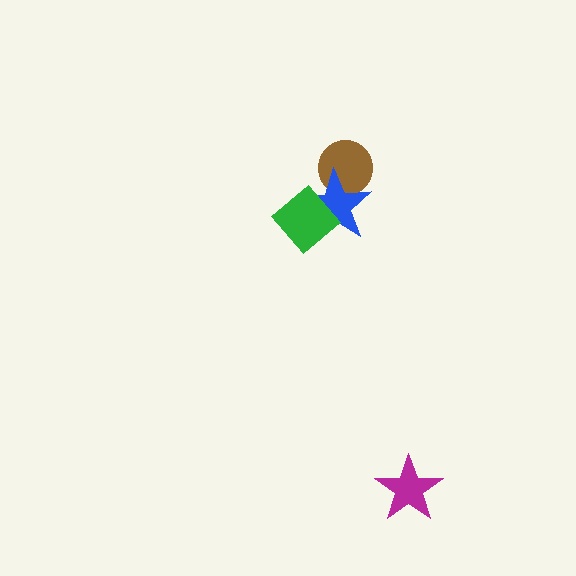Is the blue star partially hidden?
Yes, it is partially covered by another shape.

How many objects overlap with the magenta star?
0 objects overlap with the magenta star.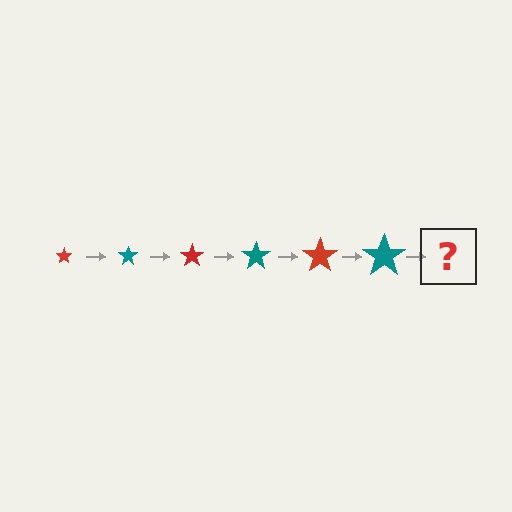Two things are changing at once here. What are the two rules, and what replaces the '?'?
The two rules are that the star grows larger each step and the color cycles through red and teal. The '?' should be a red star, larger than the previous one.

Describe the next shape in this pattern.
It should be a red star, larger than the previous one.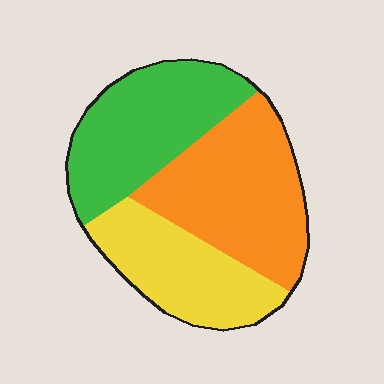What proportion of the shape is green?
Green takes up about one third (1/3) of the shape.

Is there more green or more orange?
Orange.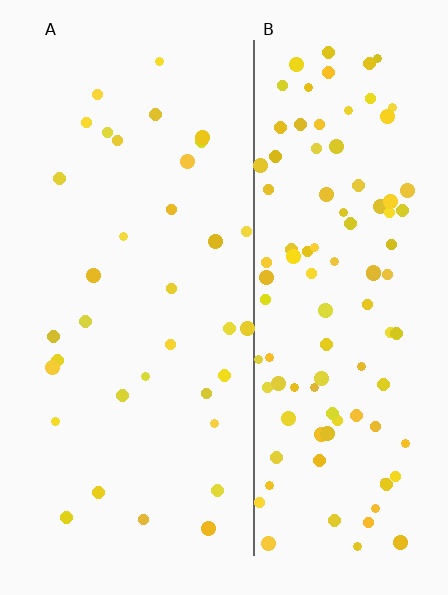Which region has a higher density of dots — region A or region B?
B (the right).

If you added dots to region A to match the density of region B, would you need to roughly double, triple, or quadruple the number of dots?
Approximately triple.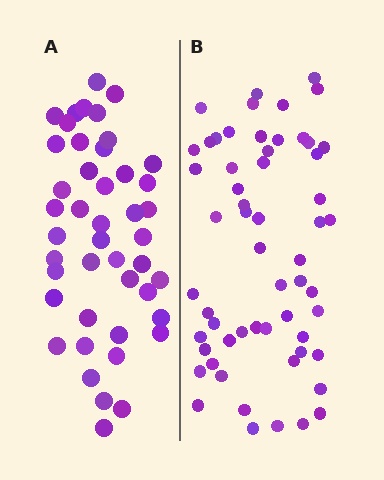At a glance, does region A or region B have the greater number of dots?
Region B (the right region) has more dots.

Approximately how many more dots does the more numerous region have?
Region B has approximately 15 more dots than region A.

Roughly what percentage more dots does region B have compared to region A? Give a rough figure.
About 30% more.